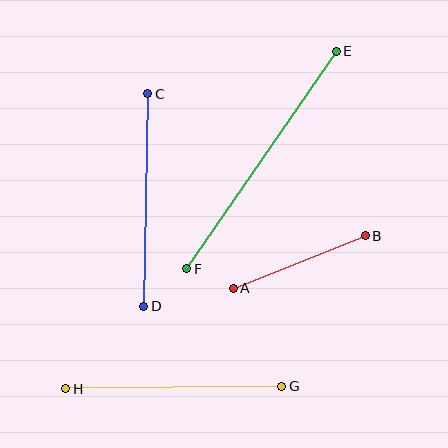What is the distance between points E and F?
The distance is approximately 264 pixels.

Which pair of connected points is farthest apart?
Points E and F are farthest apart.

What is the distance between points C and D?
The distance is approximately 212 pixels.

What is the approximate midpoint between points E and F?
The midpoint is at approximately (262, 160) pixels.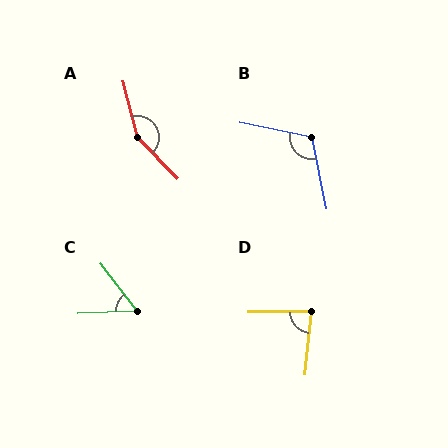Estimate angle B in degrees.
Approximately 113 degrees.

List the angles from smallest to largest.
C (54°), D (84°), B (113°), A (150°).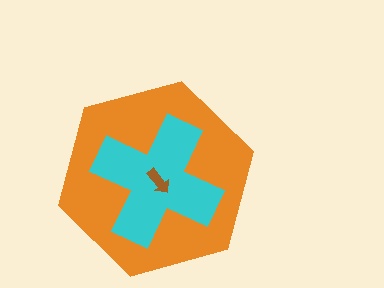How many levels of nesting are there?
3.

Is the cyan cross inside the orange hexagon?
Yes.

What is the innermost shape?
The brown arrow.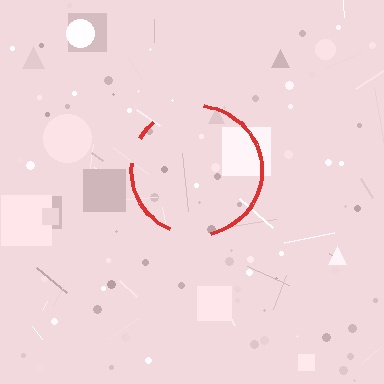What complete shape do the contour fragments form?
The contour fragments form a circle.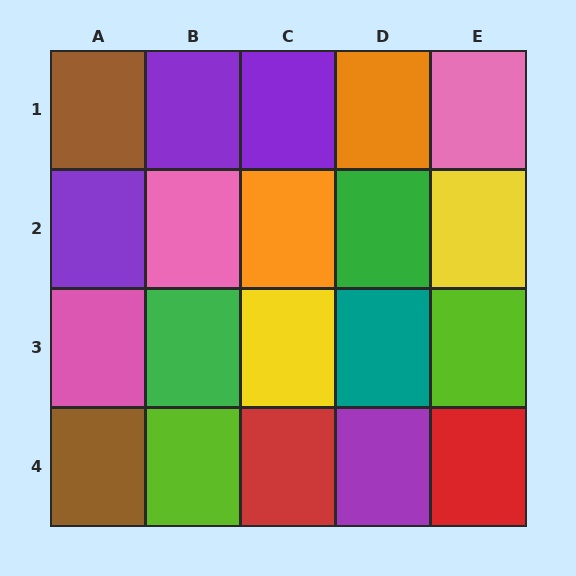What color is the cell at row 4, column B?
Lime.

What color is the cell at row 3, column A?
Pink.